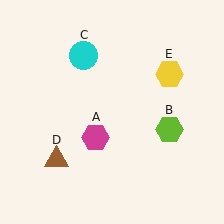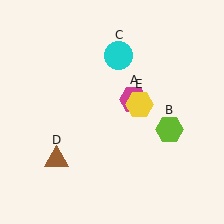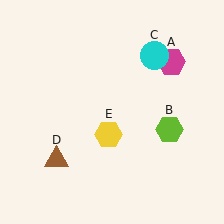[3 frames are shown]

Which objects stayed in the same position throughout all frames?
Lime hexagon (object B) and brown triangle (object D) remained stationary.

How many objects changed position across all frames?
3 objects changed position: magenta hexagon (object A), cyan circle (object C), yellow hexagon (object E).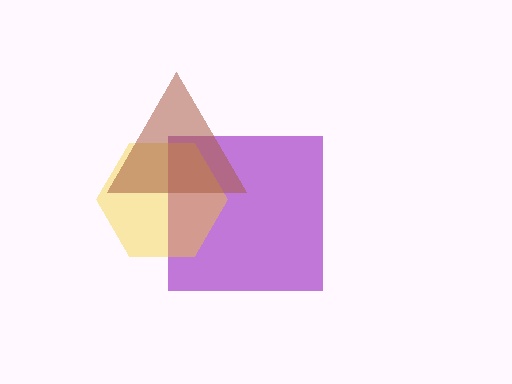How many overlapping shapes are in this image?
There are 3 overlapping shapes in the image.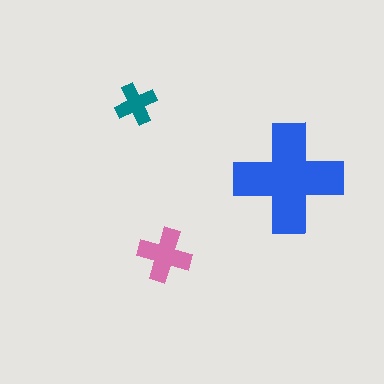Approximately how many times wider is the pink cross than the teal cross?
About 1.5 times wider.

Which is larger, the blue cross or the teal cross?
The blue one.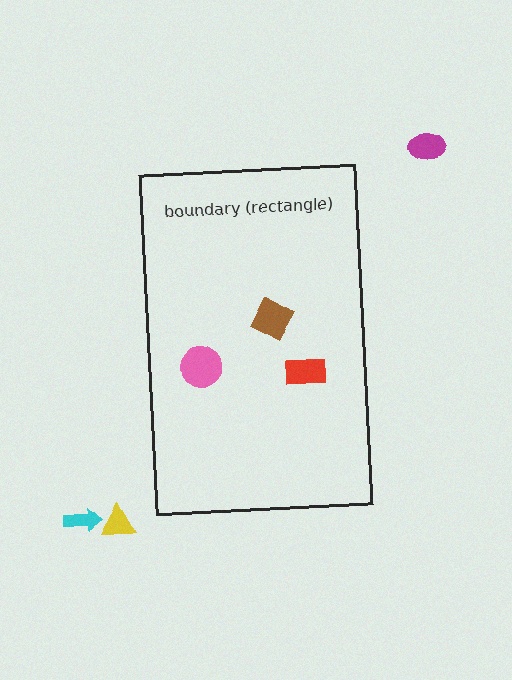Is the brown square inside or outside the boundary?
Inside.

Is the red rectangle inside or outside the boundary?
Inside.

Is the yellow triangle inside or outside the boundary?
Outside.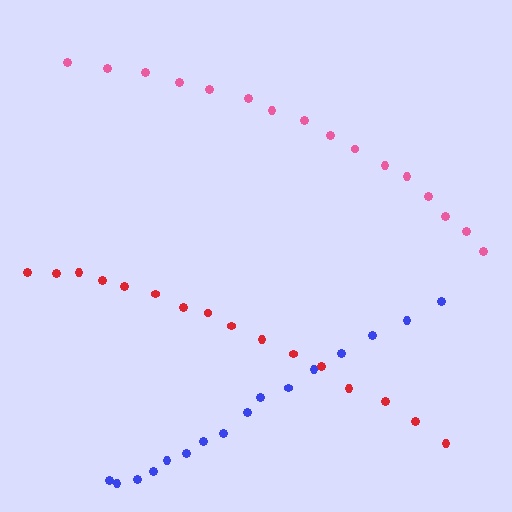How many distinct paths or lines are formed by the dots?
There are 3 distinct paths.